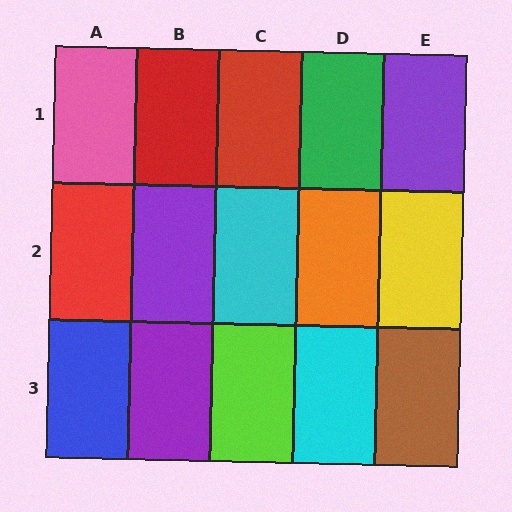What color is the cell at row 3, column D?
Cyan.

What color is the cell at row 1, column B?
Red.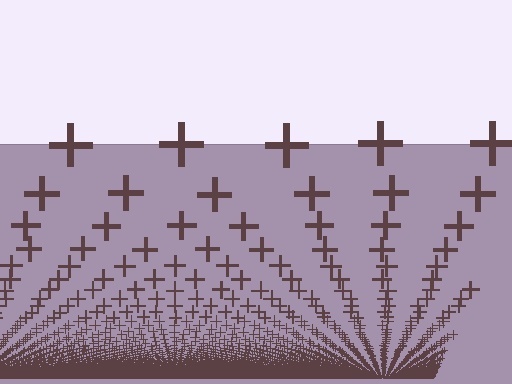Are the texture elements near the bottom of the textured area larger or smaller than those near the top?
Smaller. The gradient is inverted — elements near the bottom are smaller and denser.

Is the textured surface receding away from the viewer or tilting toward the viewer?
The surface appears to tilt toward the viewer. Texture elements get larger and sparser toward the top.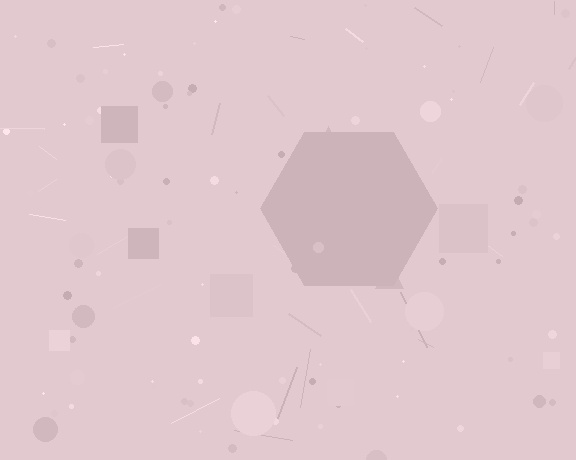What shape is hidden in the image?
A hexagon is hidden in the image.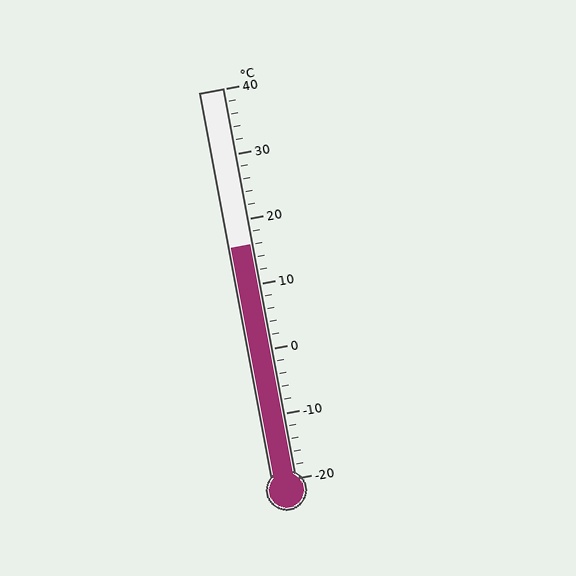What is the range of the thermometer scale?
The thermometer scale ranges from -20°C to 40°C.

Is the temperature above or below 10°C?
The temperature is above 10°C.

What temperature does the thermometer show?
The thermometer shows approximately 16°C.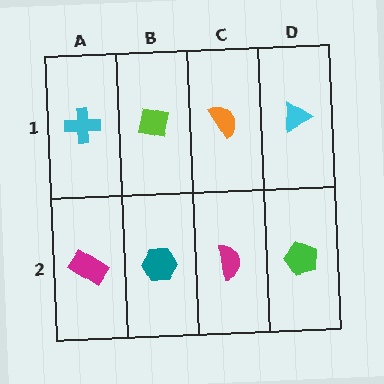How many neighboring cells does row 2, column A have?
2.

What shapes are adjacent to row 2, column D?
A cyan triangle (row 1, column D), a magenta semicircle (row 2, column C).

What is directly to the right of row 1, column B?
An orange semicircle.